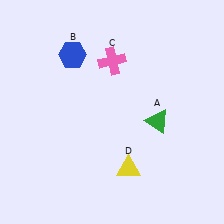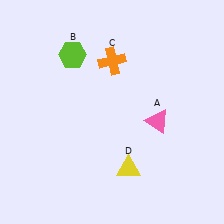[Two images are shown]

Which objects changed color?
A changed from green to pink. B changed from blue to lime. C changed from pink to orange.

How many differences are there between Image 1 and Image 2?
There are 3 differences between the two images.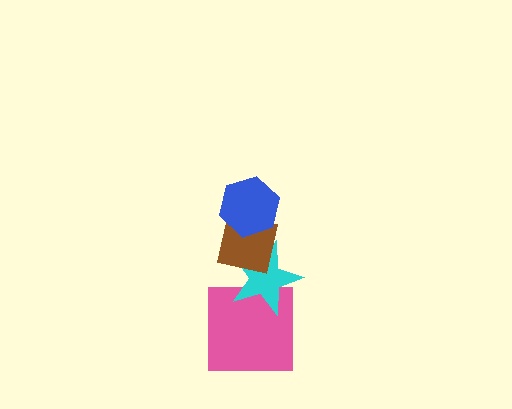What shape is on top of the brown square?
The blue hexagon is on top of the brown square.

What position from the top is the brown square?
The brown square is 2nd from the top.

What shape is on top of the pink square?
The cyan star is on top of the pink square.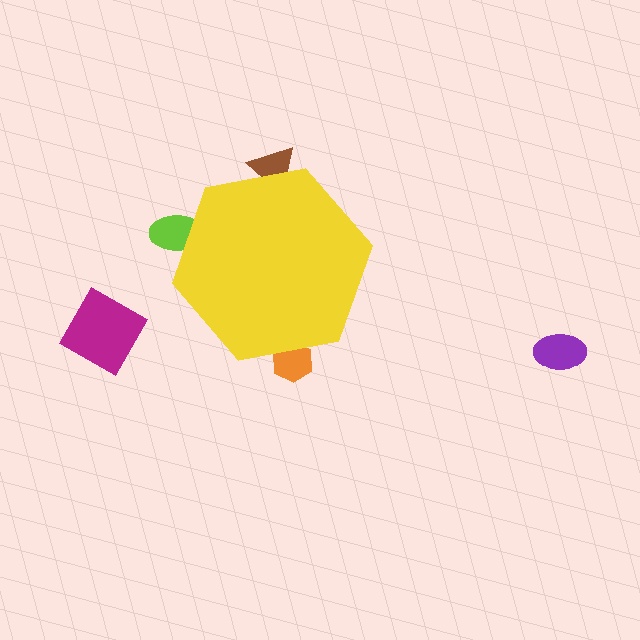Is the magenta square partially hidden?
No, the magenta square is fully visible.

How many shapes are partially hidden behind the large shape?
3 shapes are partially hidden.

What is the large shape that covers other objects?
A yellow hexagon.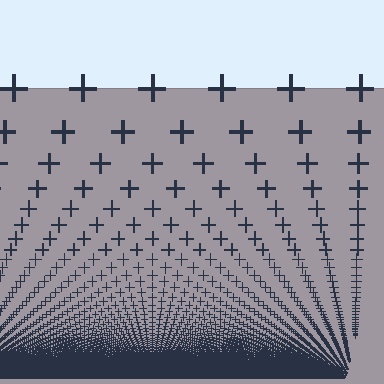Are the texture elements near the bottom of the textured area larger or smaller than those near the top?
Smaller. The gradient is inverted — elements near the bottom are smaller and denser.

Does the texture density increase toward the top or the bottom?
Density increases toward the bottom.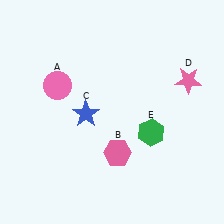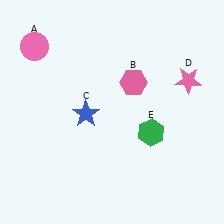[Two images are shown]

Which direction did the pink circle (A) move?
The pink circle (A) moved up.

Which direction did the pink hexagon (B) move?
The pink hexagon (B) moved up.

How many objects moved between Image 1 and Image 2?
2 objects moved between the two images.